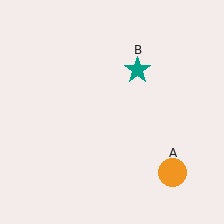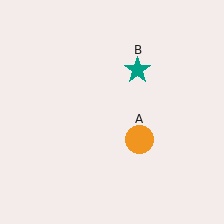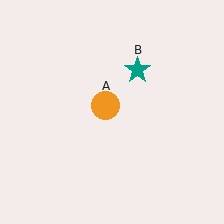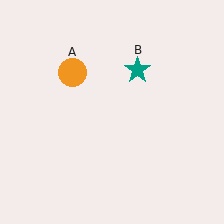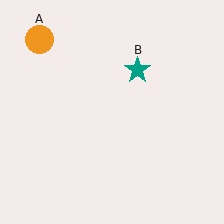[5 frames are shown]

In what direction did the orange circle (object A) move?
The orange circle (object A) moved up and to the left.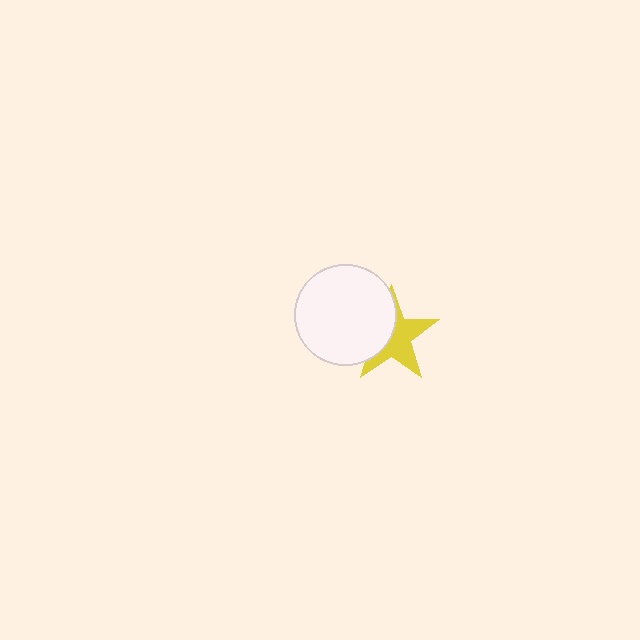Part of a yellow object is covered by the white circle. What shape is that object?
It is a star.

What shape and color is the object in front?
The object in front is a white circle.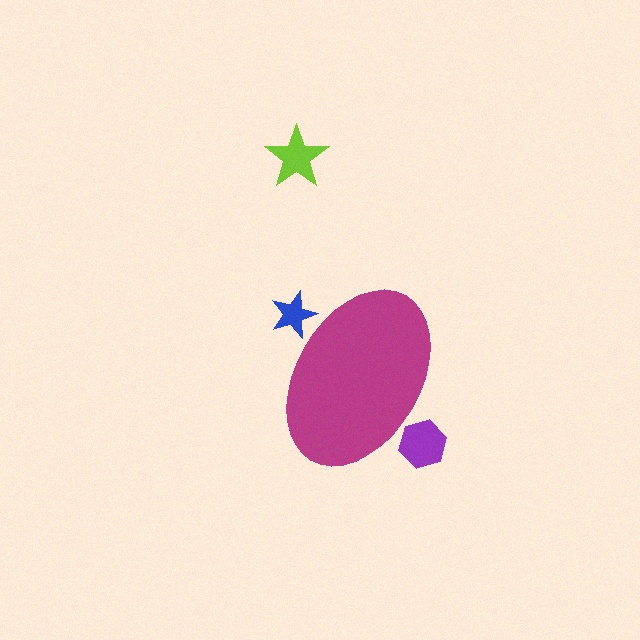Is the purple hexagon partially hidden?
Yes, the purple hexagon is partially hidden behind the magenta ellipse.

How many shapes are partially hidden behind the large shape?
2 shapes are partially hidden.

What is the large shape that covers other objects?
A magenta ellipse.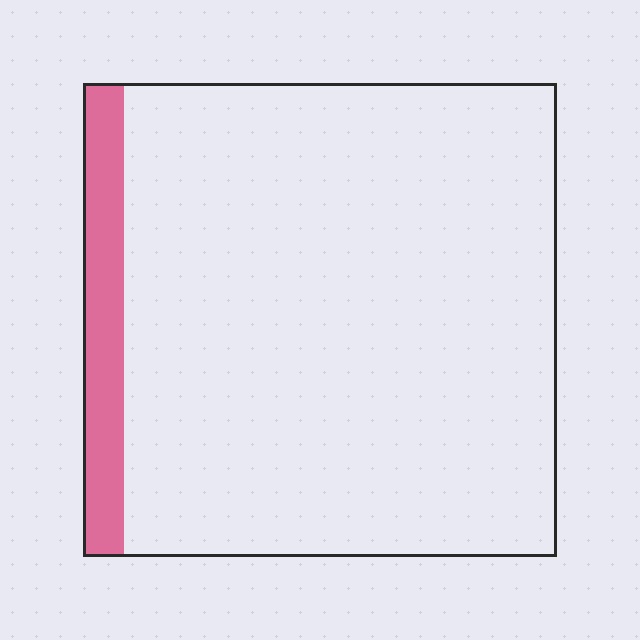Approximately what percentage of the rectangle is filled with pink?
Approximately 10%.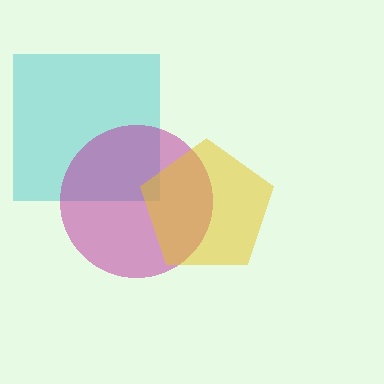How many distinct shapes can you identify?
There are 3 distinct shapes: a cyan square, a magenta circle, a yellow pentagon.